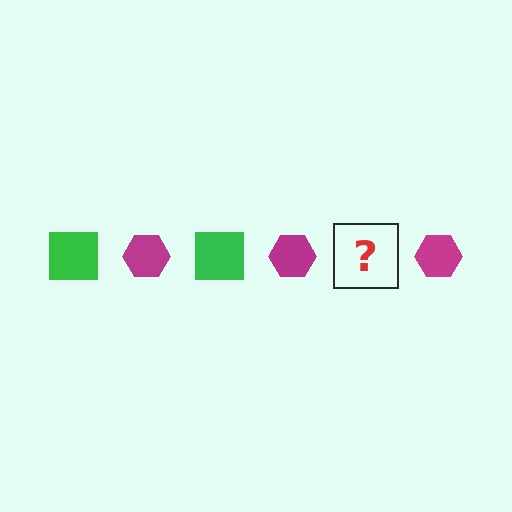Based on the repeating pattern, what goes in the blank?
The blank should be a green square.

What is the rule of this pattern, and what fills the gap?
The rule is that the pattern alternates between green square and magenta hexagon. The gap should be filled with a green square.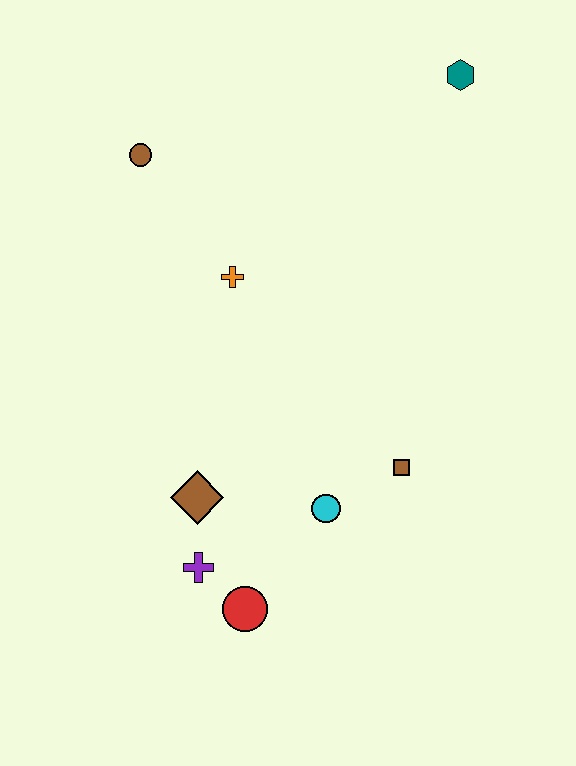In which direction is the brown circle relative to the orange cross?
The brown circle is above the orange cross.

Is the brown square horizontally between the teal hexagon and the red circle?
Yes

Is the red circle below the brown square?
Yes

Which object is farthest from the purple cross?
The teal hexagon is farthest from the purple cross.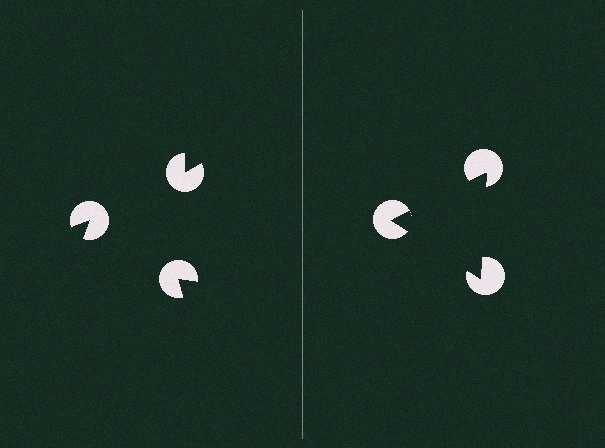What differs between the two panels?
The pac-man discs are positioned identically on both sides; only the wedge orientations differ. On the right they align to a triangle; on the left they are misaligned.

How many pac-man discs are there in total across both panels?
6 — 3 on each side.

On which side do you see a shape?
An illusory triangle appears on the right side. On the left side the wedge cuts are rotated, so no coherent shape forms.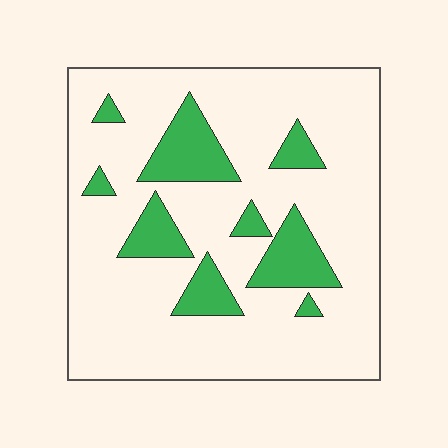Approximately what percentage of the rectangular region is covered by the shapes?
Approximately 20%.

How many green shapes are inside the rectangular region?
9.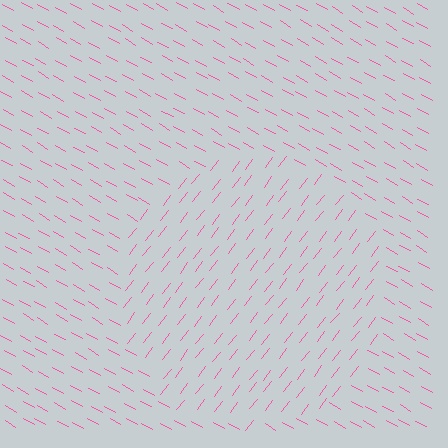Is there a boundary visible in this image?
Yes, there is a texture boundary formed by a change in line orientation.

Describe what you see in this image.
The image is filled with small pink line segments. A circle region in the image has lines oriented differently from the surrounding lines, creating a visible texture boundary.